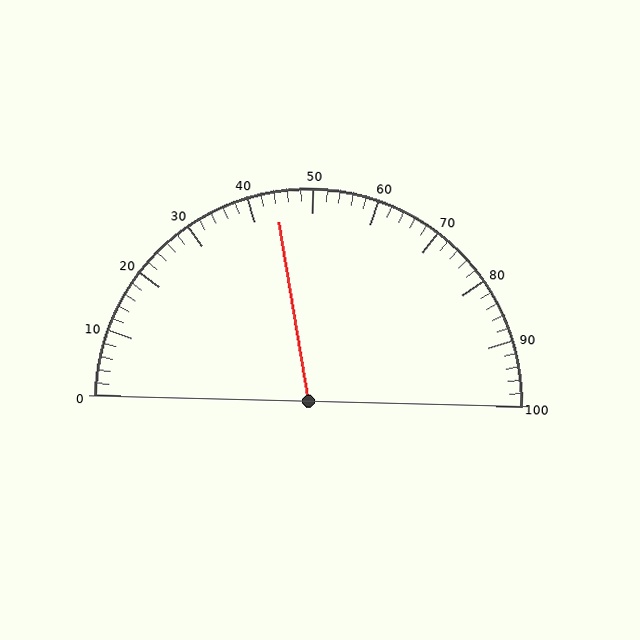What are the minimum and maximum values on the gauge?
The gauge ranges from 0 to 100.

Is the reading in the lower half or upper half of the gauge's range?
The reading is in the lower half of the range (0 to 100).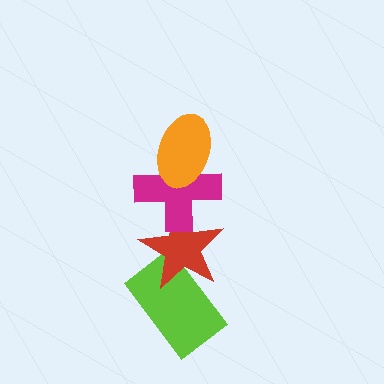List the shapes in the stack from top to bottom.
From top to bottom: the orange ellipse, the magenta cross, the red star, the lime rectangle.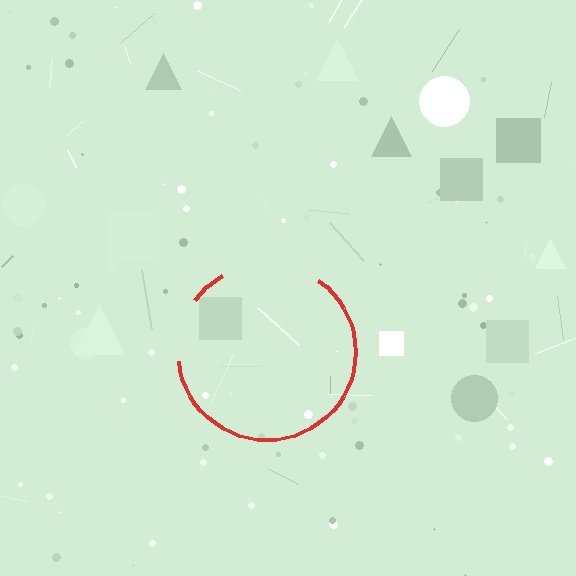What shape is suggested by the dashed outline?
The dashed outline suggests a circle.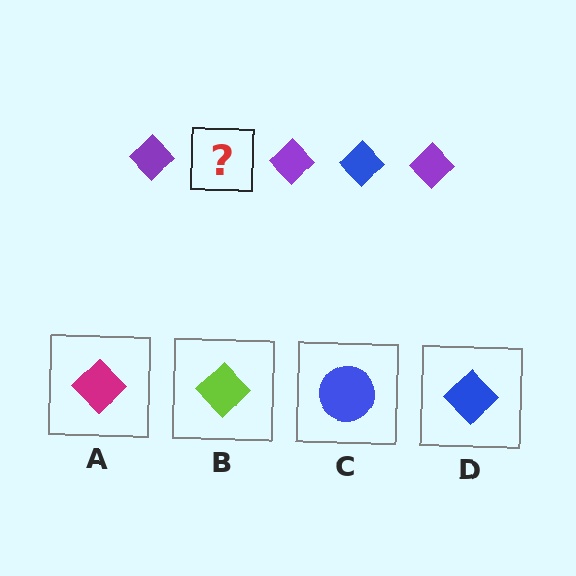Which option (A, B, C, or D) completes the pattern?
D.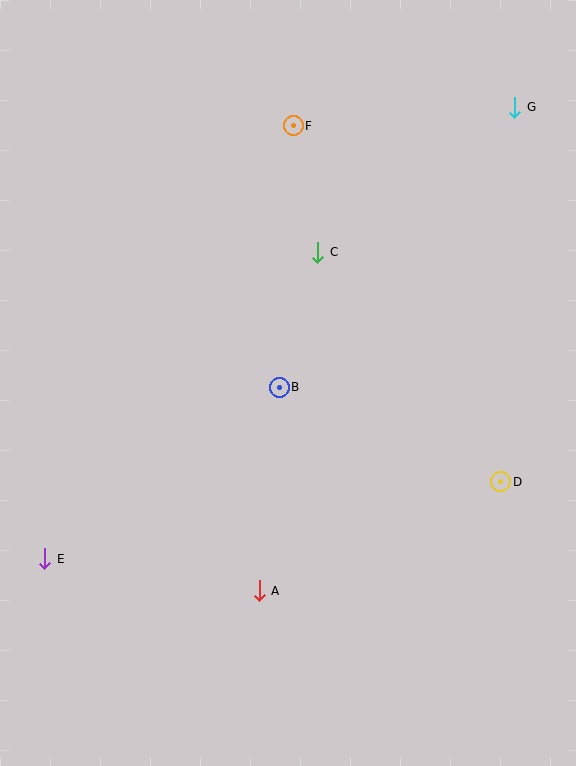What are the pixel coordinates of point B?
Point B is at (279, 387).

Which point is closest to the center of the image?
Point B at (279, 387) is closest to the center.